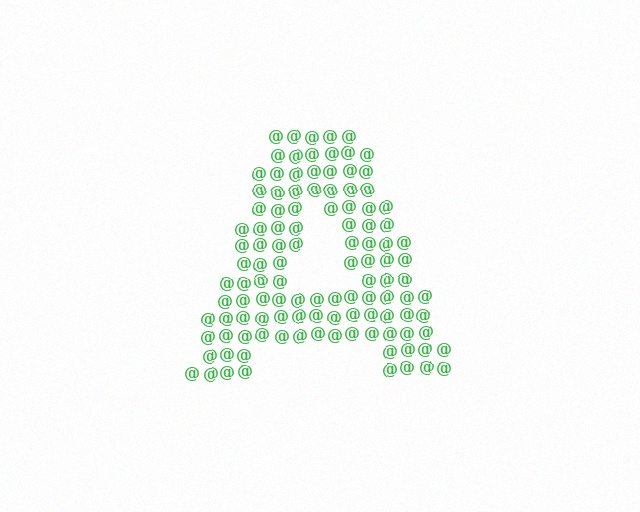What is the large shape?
The large shape is the letter A.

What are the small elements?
The small elements are at signs.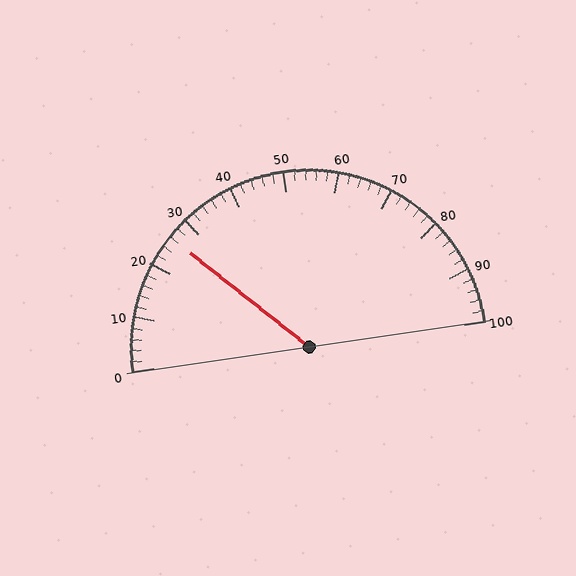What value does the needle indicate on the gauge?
The needle indicates approximately 26.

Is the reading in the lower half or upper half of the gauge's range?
The reading is in the lower half of the range (0 to 100).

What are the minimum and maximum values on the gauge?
The gauge ranges from 0 to 100.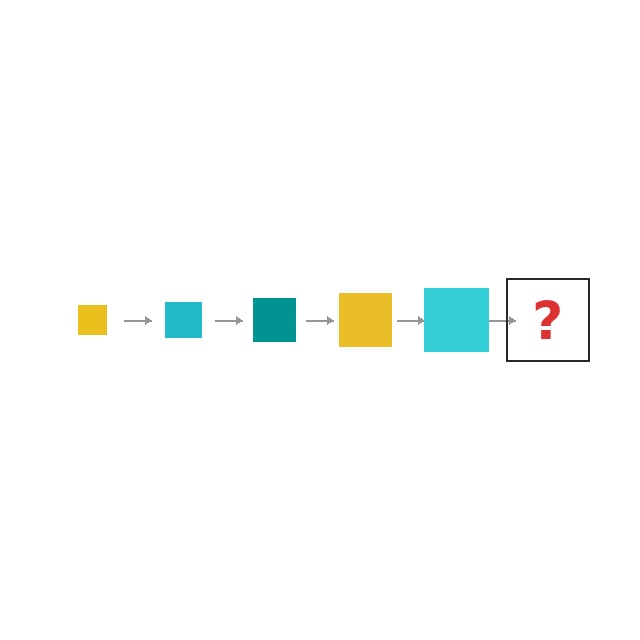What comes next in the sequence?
The next element should be a teal square, larger than the previous one.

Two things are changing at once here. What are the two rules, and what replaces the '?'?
The two rules are that the square grows larger each step and the color cycles through yellow, cyan, and teal. The '?' should be a teal square, larger than the previous one.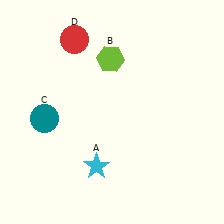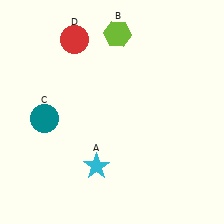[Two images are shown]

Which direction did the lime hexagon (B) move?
The lime hexagon (B) moved up.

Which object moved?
The lime hexagon (B) moved up.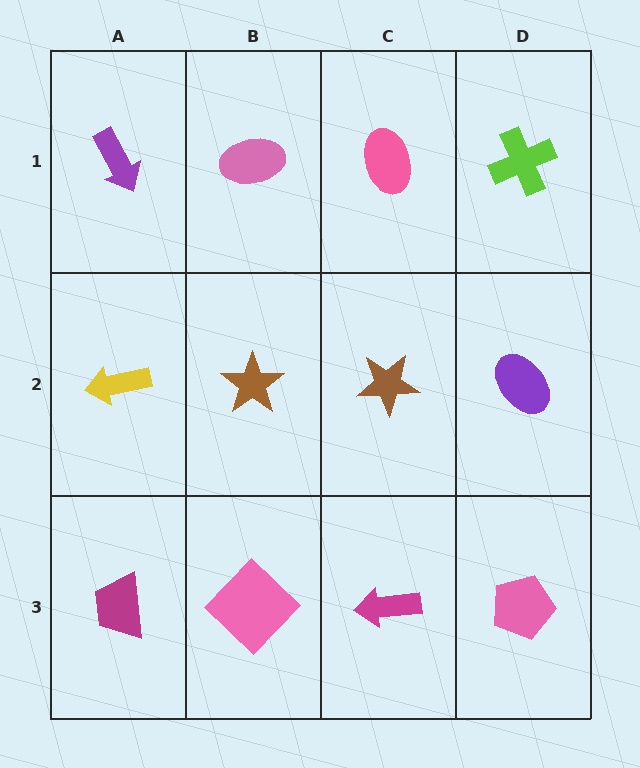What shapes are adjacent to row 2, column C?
A pink ellipse (row 1, column C), a magenta arrow (row 3, column C), a brown star (row 2, column B), a purple ellipse (row 2, column D).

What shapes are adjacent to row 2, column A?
A purple arrow (row 1, column A), a magenta trapezoid (row 3, column A), a brown star (row 2, column B).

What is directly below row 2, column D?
A pink pentagon.